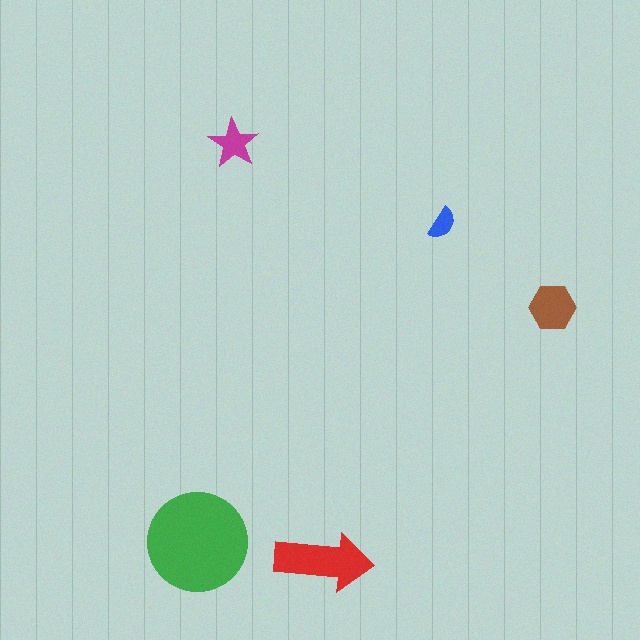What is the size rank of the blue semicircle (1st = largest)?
5th.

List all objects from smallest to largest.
The blue semicircle, the magenta star, the brown hexagon, the red arrow, the green circle.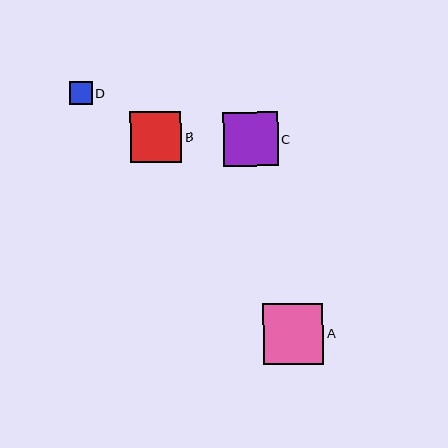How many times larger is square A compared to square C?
Square A is approximately 1.1 times the size of square C.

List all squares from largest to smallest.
From largest to smallest: A, C, B, D.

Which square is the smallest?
Square D is the smallest with a size of approximately 23 pixels.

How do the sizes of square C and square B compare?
Square C and square B are approximately the same size.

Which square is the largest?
Square A is the largest with a size of approximately 60 pixels.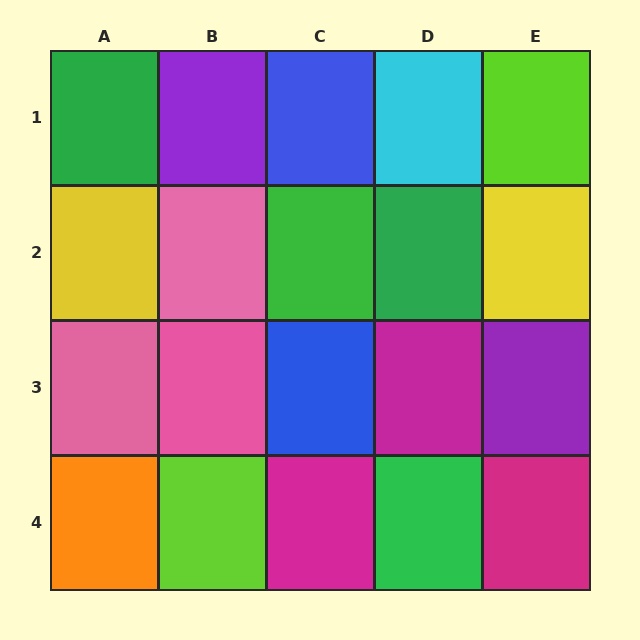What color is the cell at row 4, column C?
Magenta.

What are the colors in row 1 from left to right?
Green, purple, blue, cyan, lime.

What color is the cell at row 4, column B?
Lime.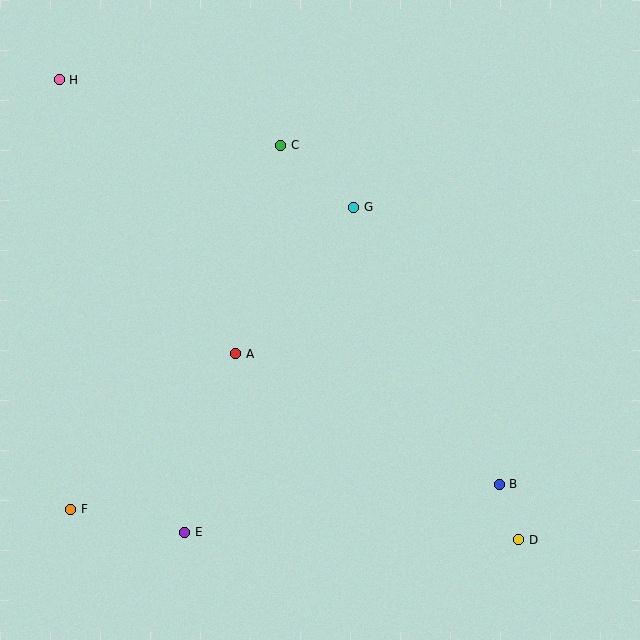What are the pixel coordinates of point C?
Point C is at (281, 145).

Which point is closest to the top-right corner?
Point G is closest to the top-right corner.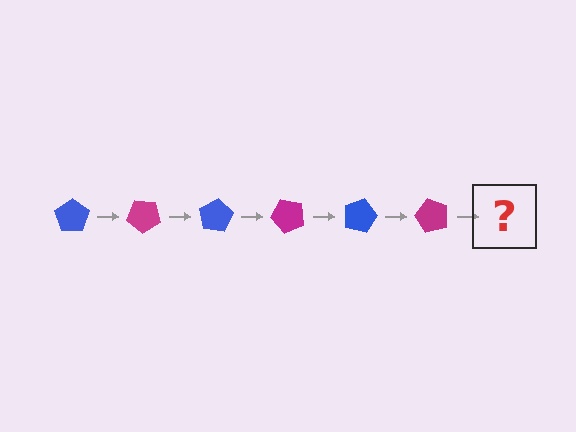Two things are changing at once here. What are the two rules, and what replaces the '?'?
The two rules are that it rotates 40 degrees each step and the color cycles through blue and magenta. The '?' should be a blue pentagon, rotated 240 degrees from the start.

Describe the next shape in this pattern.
It should be a blue pentagon, rotated 240 degrees from the start.